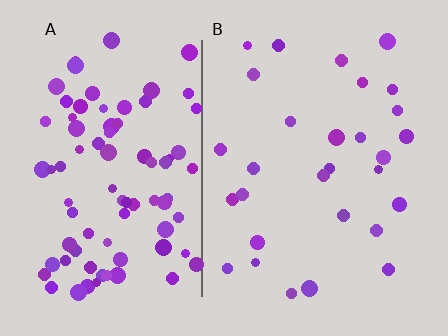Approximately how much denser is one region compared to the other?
Approximately 2.9× — region A over region B.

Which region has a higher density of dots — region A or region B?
A (the left).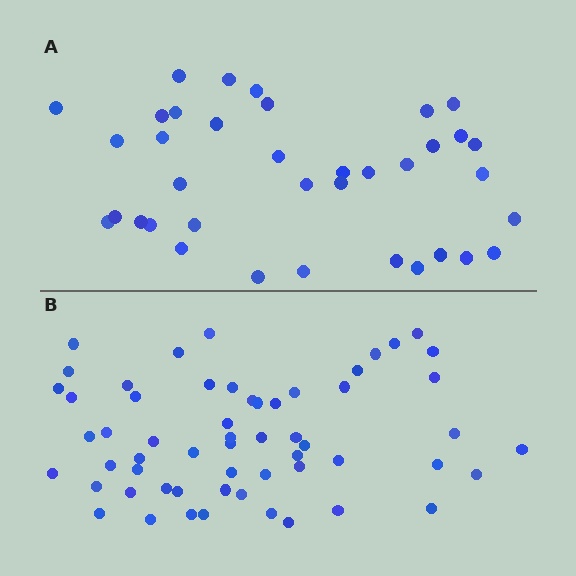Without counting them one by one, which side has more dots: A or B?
Region B (the bottom region) has more dots.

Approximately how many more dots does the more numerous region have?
Region B has approximately 20 more dots than region A.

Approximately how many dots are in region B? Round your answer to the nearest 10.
About 60 dots. (The exact count is 58, which rounds to 60.)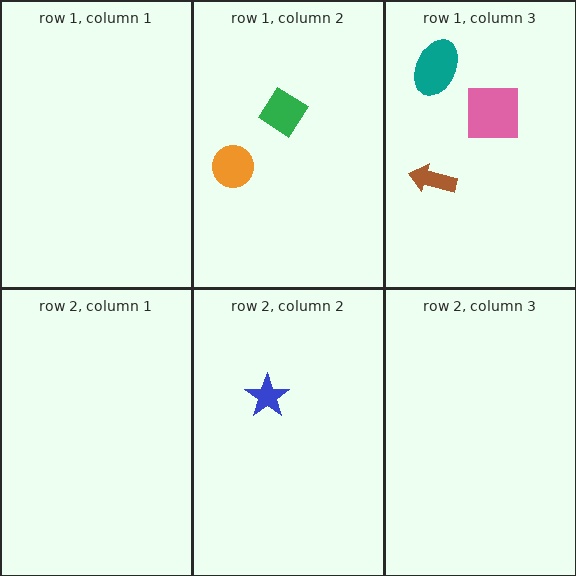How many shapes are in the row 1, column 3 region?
3.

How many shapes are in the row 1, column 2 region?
2.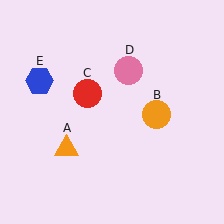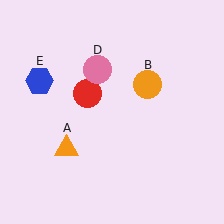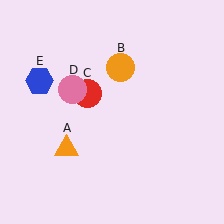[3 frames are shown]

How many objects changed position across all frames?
2 objects changed position: orange circle (object B), pink circle (object D).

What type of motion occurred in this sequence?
The orange circle (object B), pink circle (object D) rotated counterclockwise around the center of the scene.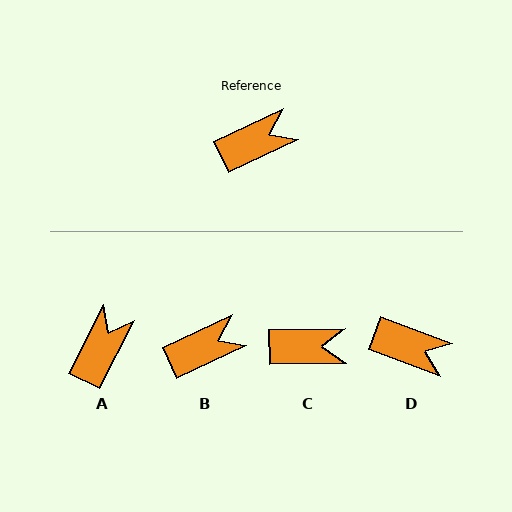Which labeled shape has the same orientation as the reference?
B.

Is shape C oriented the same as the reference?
No, it is off by about 25 degrees.